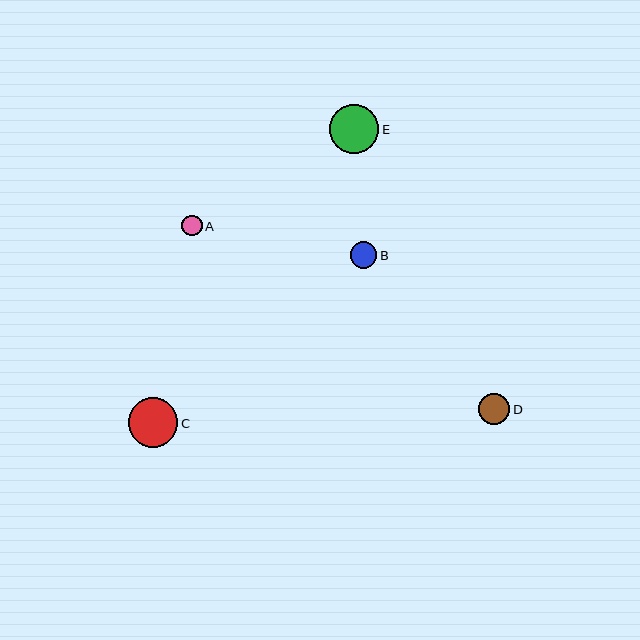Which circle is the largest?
Circle C is the largest with a size of approximately 50 pixels.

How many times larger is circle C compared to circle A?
Circle C is approximately 2.4 times the size of circle A.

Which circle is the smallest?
Circle A is the smallest with a size of approximately 21 pixels.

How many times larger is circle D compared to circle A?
Circle D is approximately 1.5 times the size of circle A.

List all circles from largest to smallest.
From largest to smallest: C, E, D, B, A.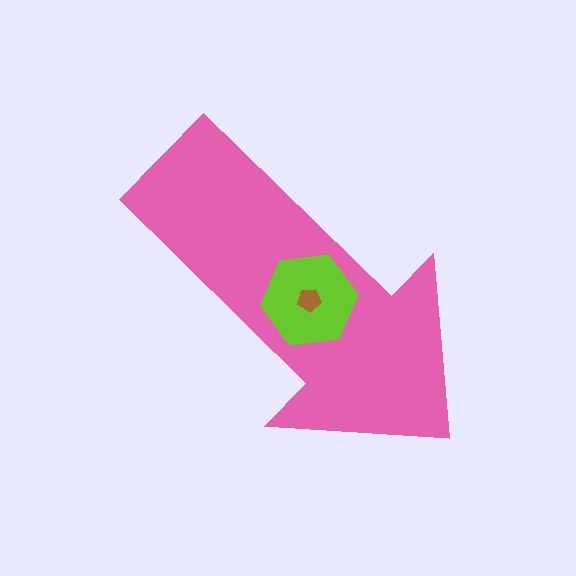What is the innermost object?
The brown pentagon.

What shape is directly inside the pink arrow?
The lime hexagon.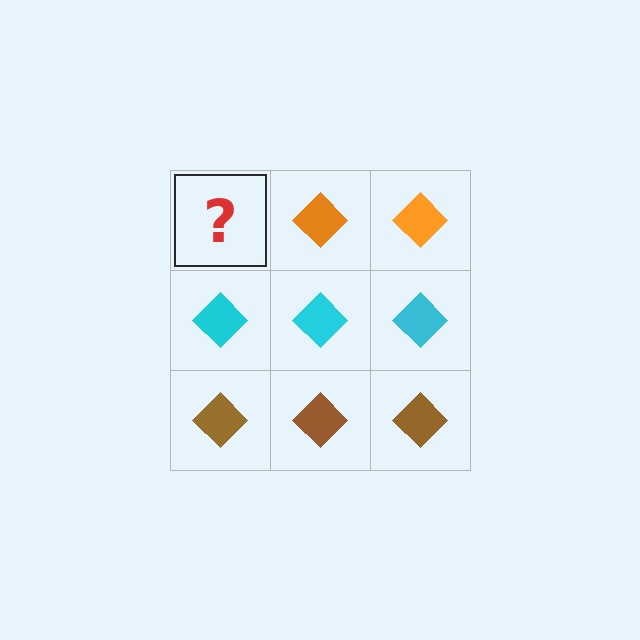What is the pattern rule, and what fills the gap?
The rule is that each row has a consistent color. The gap should be filled with an orange diamond.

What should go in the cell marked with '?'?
The missing cell should contain an orange diamond.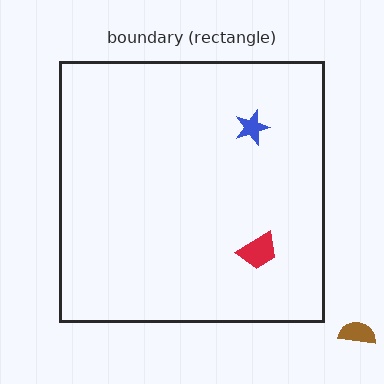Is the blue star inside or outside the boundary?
Inside.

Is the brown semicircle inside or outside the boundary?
Outside.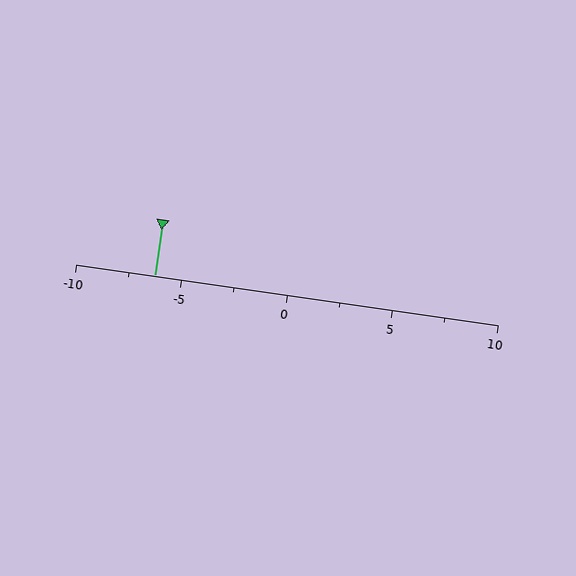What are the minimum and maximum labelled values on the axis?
The axis runs from -10 to 10.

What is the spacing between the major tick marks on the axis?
The major ticks are spaced 5 apart.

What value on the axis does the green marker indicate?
The marker indicates approximately -6.2.